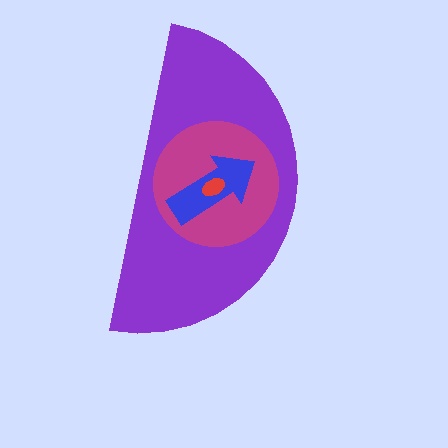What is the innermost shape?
The red ellipse.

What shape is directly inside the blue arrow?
The red ellipse.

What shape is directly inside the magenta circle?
The blue arrow.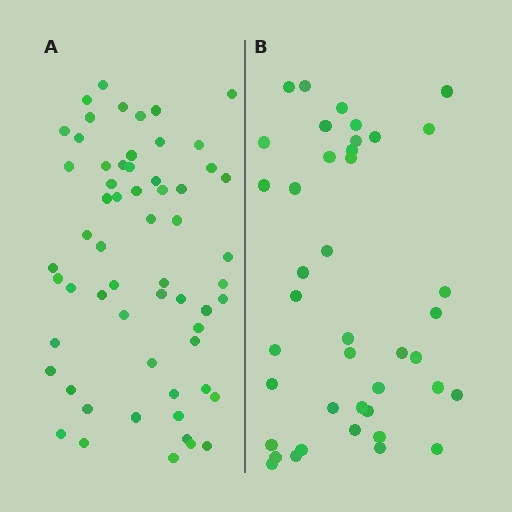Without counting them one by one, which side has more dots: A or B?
Region A (the left region) has more dots.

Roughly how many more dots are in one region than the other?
Region A has approximately 20 more dots than region B.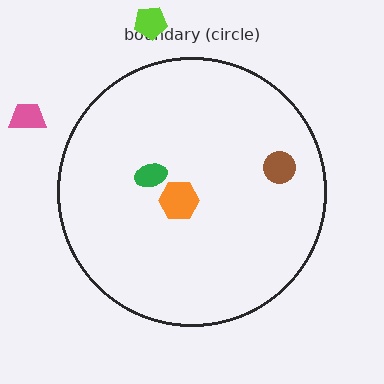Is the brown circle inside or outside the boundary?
Inside.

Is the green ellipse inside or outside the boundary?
Inside.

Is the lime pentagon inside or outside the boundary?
Outside.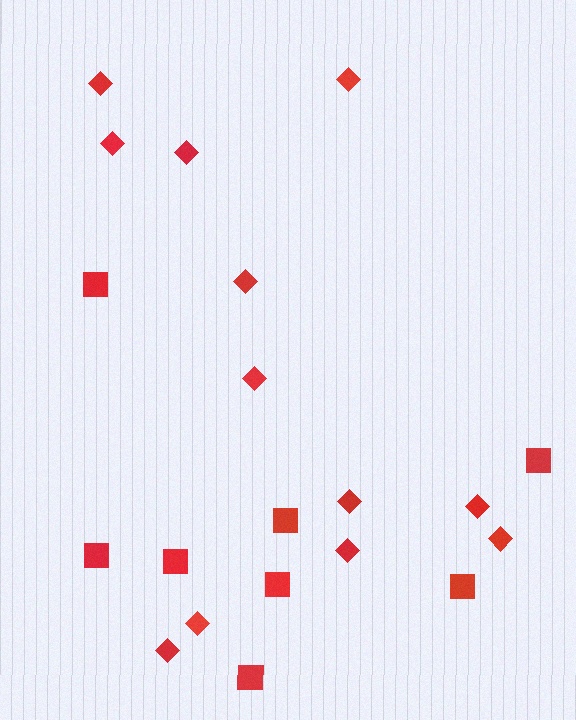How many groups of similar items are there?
There are 2 groups: one group of squares (8) and one group of diamonds (12).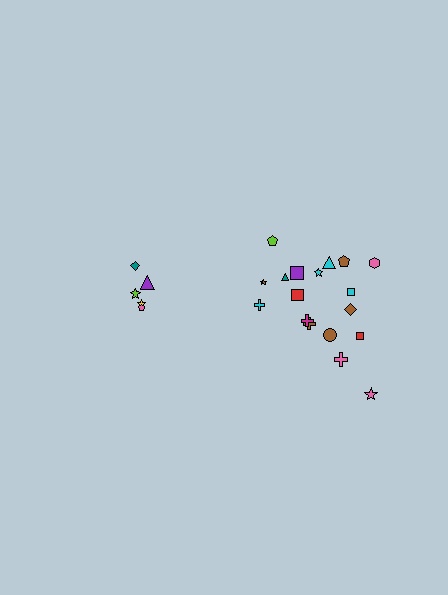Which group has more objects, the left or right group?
The right group.